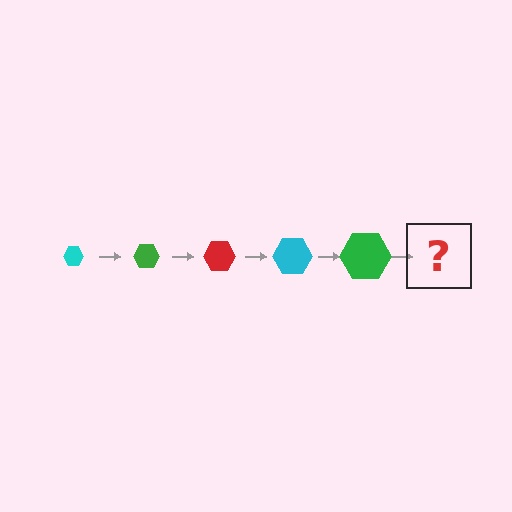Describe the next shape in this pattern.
It should be a red hexagon, larger than the previous one.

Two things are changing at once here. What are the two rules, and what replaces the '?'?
The two rules are that the hexagon grows larger each step and the color cycles through cyan, green, and red. The '?' should be a red hexagon, larger than the previous one.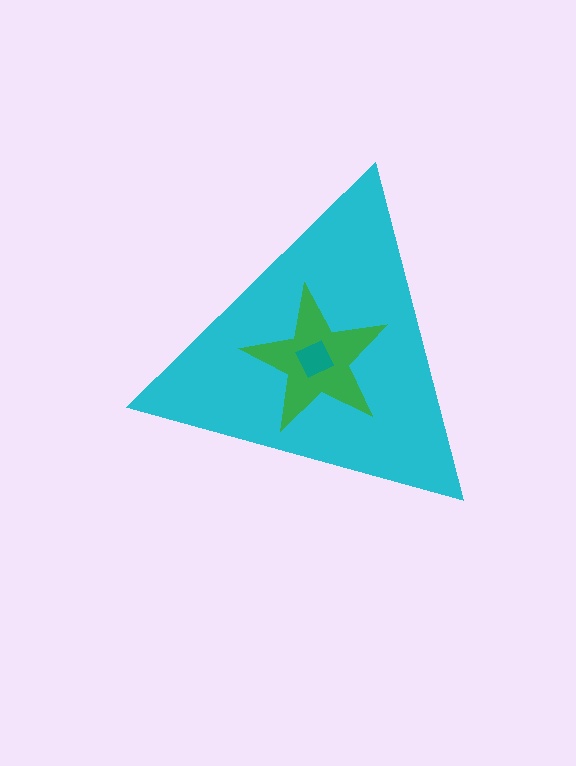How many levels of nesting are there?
3.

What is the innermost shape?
The teal square.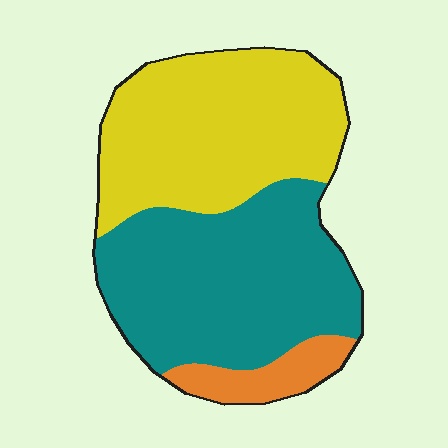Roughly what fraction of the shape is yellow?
Yellow covers 44% of the shape.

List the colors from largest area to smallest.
From largest to smallest: teal, yellow, orange.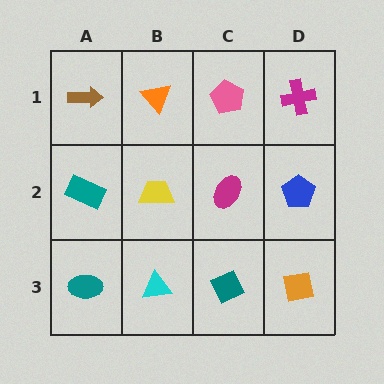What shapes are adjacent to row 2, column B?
An orange triangle (row 1, column B), a cyan triangle (row 3, column B), a teal rectangle (row 2, column A), a magenta ellipse (row 2, column C).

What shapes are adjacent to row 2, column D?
A magenta cross (row 1, column D), an orange square (row 3, column D), a magenta ellipse (row 2, column C).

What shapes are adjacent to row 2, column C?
A pink pentagon (row 1, column C), a teal diamond (row 3, column C), a yellow trapezoid (row 2, column B), a blue pentagon (row 2, column D).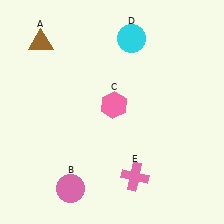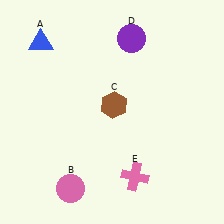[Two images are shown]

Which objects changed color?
A changed from brown to blue. C changed from pink to brown. D changed from cyan to purple.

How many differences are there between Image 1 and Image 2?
There are 3 differences between the two images.